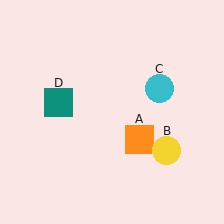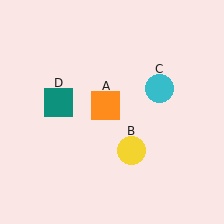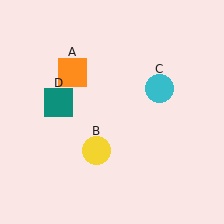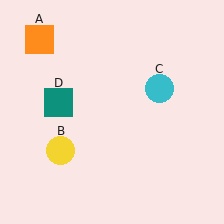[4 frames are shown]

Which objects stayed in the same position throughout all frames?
Cyan circle (object C) and teal square (object D) remained stationary.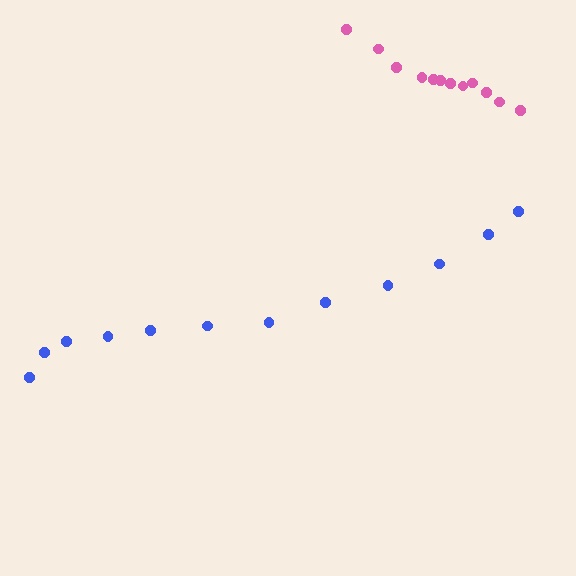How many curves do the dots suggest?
There are 2 distinct paths.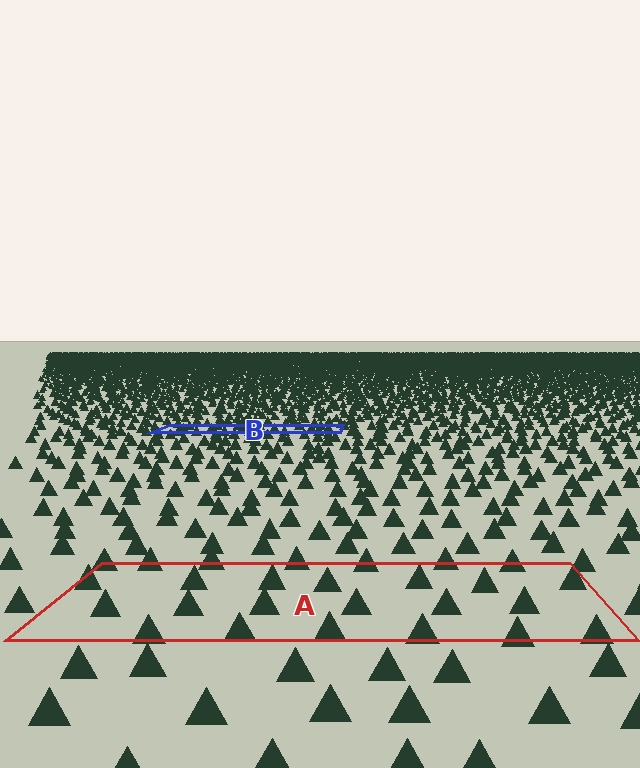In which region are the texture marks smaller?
The texture marks are smaller in region B, because it is farther away.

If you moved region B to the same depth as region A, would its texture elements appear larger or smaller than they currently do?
They would appear larger. At a closer depth, the same texture elements are projected at a bigger on-screen size.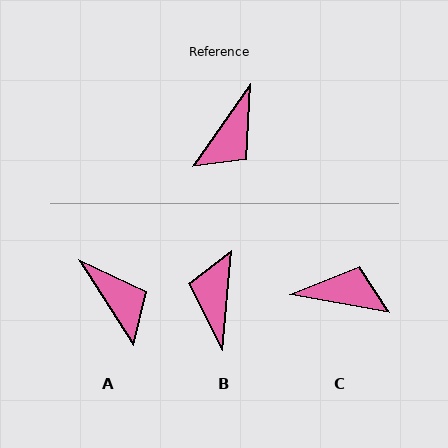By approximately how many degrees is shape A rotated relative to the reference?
Approximately 68 degrees counter-clockwise.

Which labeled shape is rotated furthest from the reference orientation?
B, about 150 degrees away.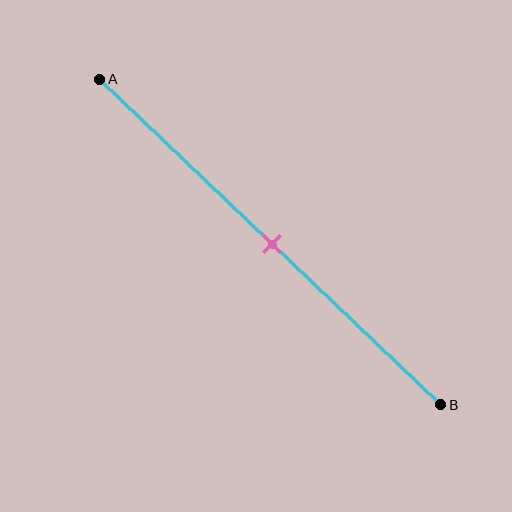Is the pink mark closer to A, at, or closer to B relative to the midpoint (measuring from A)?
The pink mark is approximately at the midpoint of segment AB.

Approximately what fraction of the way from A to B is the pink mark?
The pink mark is approximately 50% of the way from A to B.